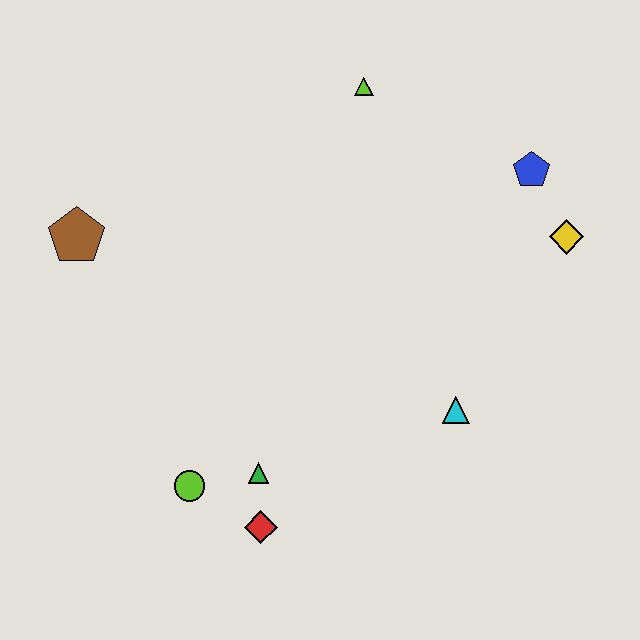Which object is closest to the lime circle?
The green triangle is closest to the lime circle.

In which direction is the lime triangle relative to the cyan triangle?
The lime triangle is above the cyan triangle.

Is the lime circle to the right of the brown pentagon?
Yes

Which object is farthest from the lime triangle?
The red diamond is farthest from the lime triangle.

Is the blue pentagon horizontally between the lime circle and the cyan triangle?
No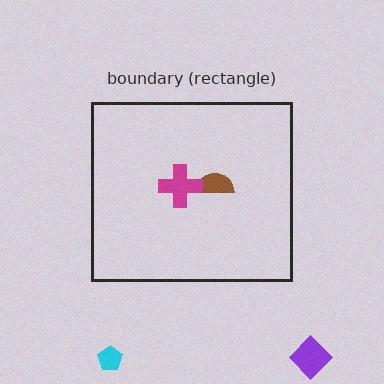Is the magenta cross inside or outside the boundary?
Inside.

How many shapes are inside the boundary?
2 inside, 2 outside.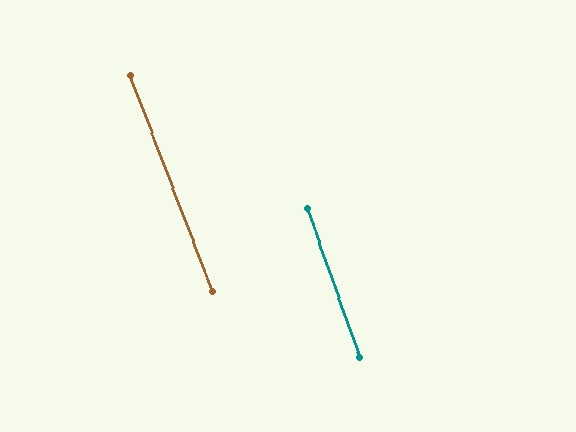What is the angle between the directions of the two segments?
Approximately 1 degree.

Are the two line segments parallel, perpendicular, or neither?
Parallel — their directions differ by only 1.0°.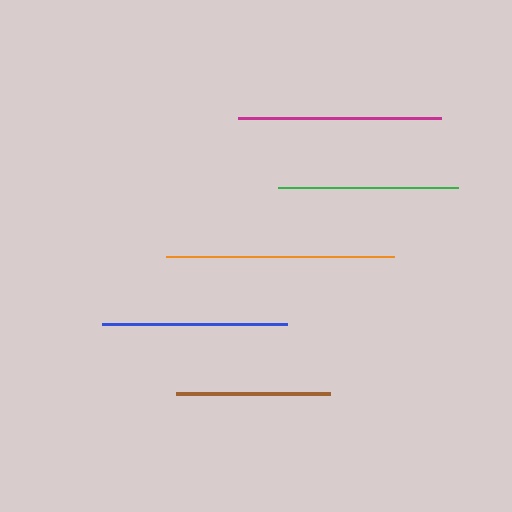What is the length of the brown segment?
The brown segment is approximately 154 pixels long.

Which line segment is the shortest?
The brown line is the shortest at approximately 154 pixels.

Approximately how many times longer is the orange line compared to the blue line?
The orange line is approximately 1.2 times the length of the blue line.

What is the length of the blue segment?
The blue segment is approximately 185 pixels long.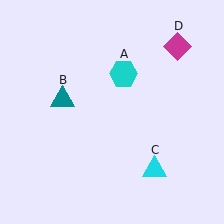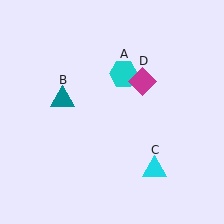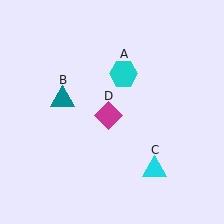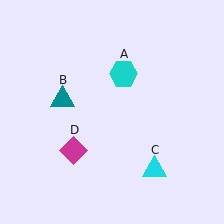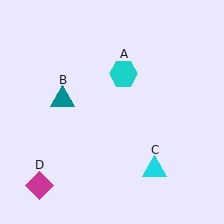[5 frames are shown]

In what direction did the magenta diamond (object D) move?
The magenta diamond (object D) moved down and to the left.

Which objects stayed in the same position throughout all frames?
Cyan hexagon (object A) and teal triangle (object B) and cyan triangle (object C) remained stationary.